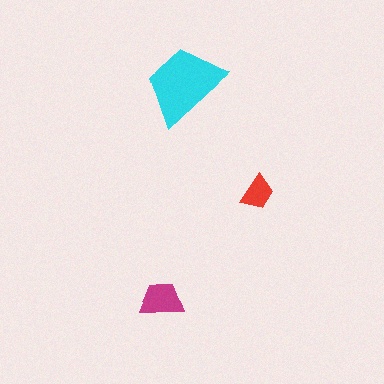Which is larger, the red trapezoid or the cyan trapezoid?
The cyan one.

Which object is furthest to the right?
The red trapezoid is rightmost.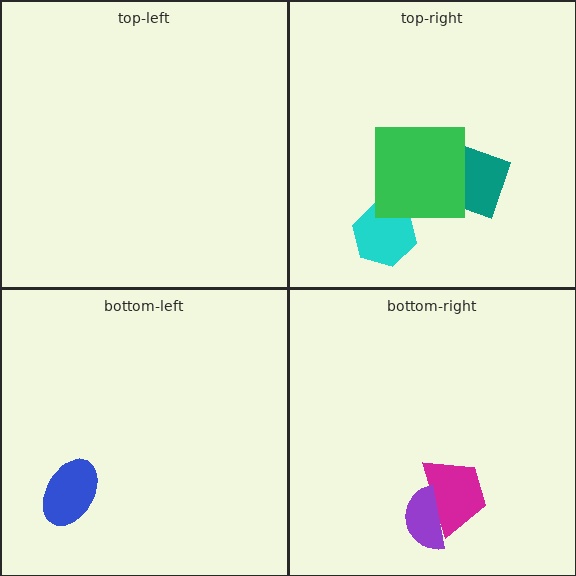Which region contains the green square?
The top-right region.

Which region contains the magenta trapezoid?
The bottom-right region.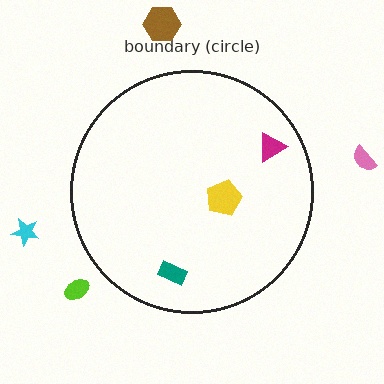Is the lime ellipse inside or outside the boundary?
Outside.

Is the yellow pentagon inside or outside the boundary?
Inside.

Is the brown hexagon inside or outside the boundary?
Outside.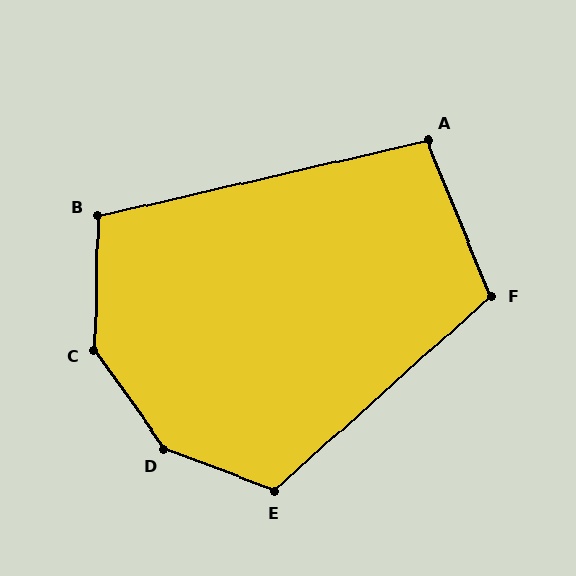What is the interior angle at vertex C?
Approximately 143 degrees (obtuse).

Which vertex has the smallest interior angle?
A, at approximately 99 degrees.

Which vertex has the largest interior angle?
D, at approximately 146 degrees.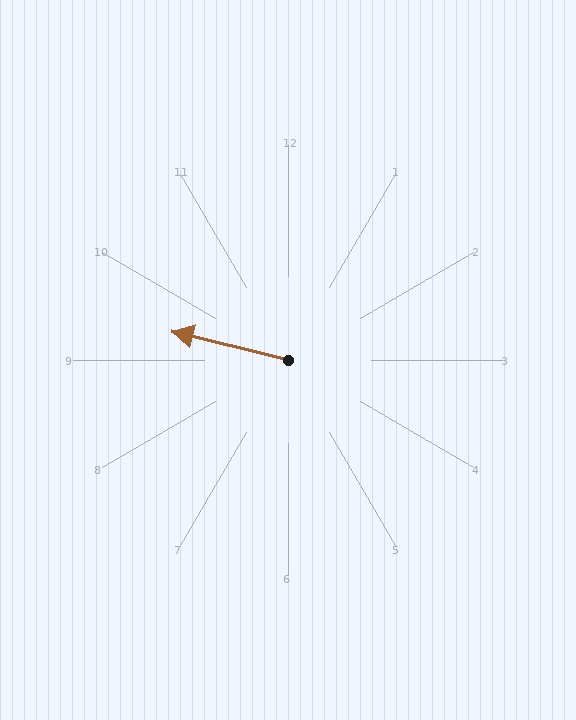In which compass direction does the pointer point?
West.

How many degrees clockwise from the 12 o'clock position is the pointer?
Approximately 284 degrees.